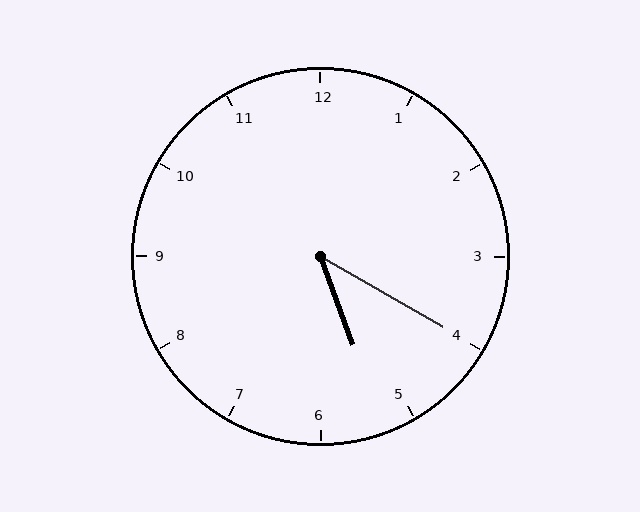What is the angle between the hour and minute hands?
Approximately 40 degrees.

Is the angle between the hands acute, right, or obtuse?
It is acute.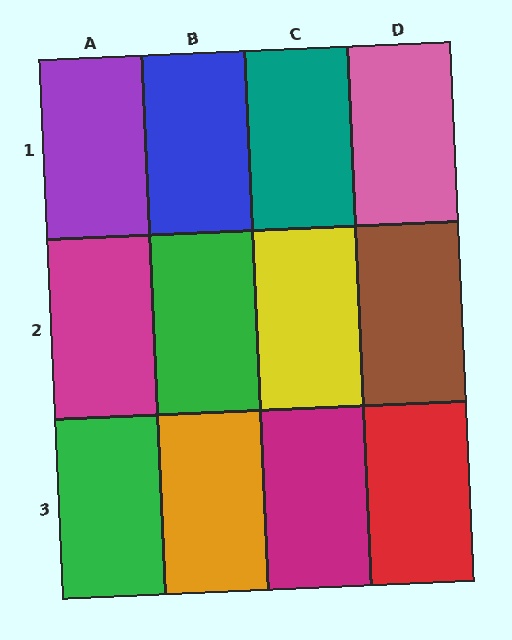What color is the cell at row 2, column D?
Brown.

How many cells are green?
2 cells are green.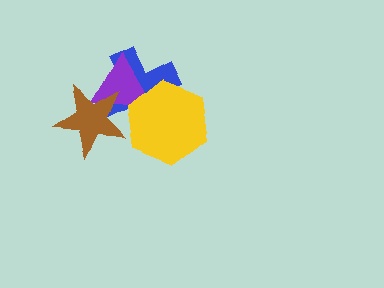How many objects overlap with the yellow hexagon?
2 objects overlap with the yellow hexagon.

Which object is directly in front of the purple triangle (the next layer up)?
The brown star is directly in front of the purple triangle.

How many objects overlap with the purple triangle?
3 objects overlap with the purple triangle.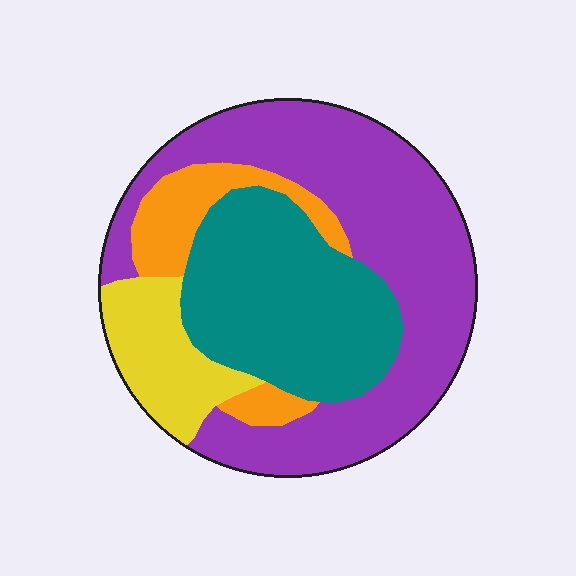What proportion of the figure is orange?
Orange covers about 10% of the figure.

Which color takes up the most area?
Purple, at roughly 45%.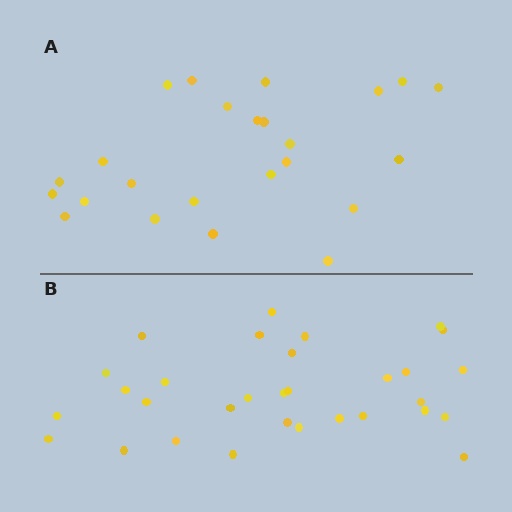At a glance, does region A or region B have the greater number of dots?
Region B (the bottom region) has more dots.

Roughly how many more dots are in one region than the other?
Region B has roughly 8 or so more dots than region A.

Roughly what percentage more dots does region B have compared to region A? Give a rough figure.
About 30% more.